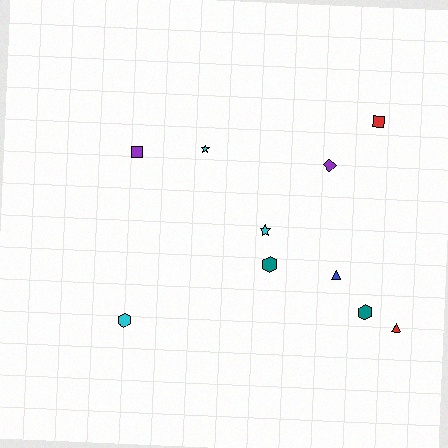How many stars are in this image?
There are 2 stars.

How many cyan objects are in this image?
There are 3 cyan objects.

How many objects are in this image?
There are 10 objects.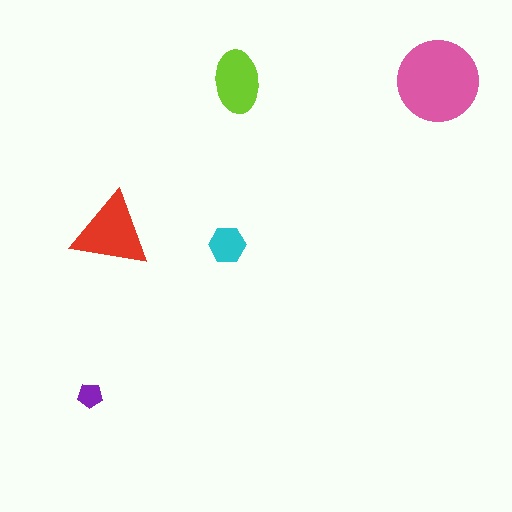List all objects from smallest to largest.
The purple pentagon, the cyan hexagon, the lime ellipse, the red triangle, the pink circle.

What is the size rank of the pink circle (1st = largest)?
1st.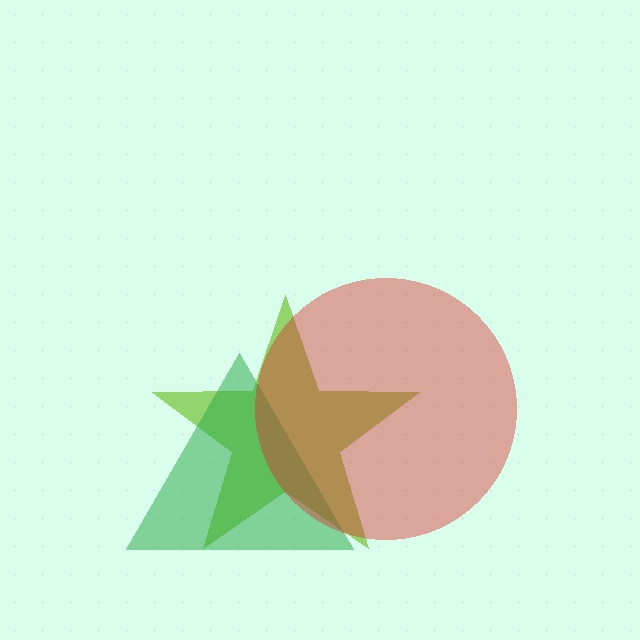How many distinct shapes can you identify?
There are 3 distinct shapes: a lime star, a green triangle, a red circle.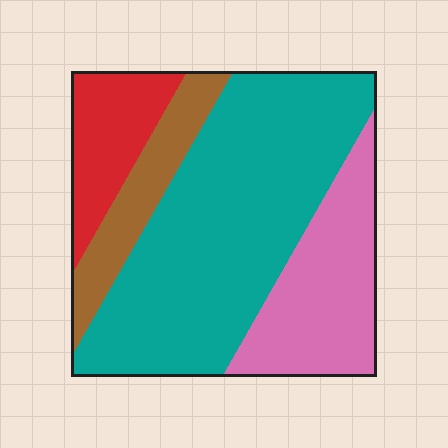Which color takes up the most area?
Teal, at roughly 55%.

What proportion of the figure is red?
Red covers roughly 15% of the figure.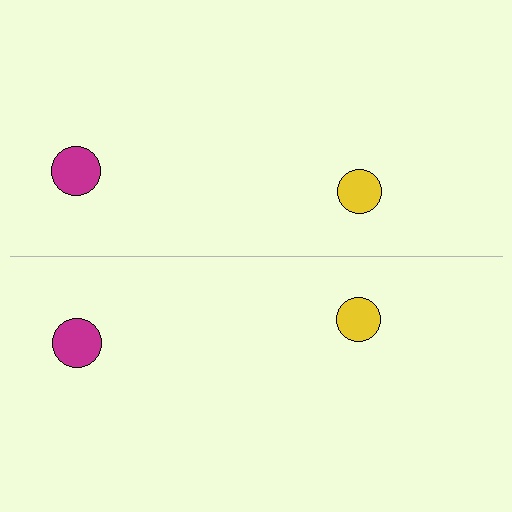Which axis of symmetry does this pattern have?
The pattern has a horizontal axis of symmetry running through the center of the image.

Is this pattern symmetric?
Yes, this pattern has bilateral (reflection) symmetry.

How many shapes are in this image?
There are 4 shapes in this image.